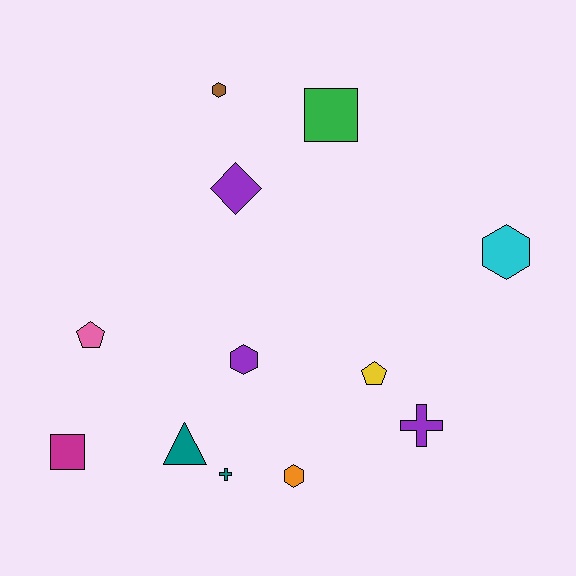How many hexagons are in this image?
There are 4 hexagons.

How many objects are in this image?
There are 12 objects.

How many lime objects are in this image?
There are no lime objects.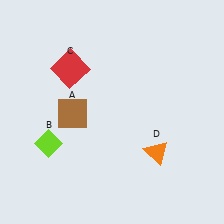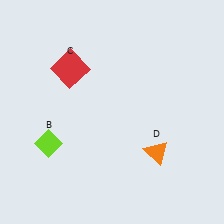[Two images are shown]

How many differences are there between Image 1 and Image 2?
There is 1 difference between the two images.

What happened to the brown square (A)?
The brown square (A) was removed in Image 2. It was in the bottom-left area of Image 1.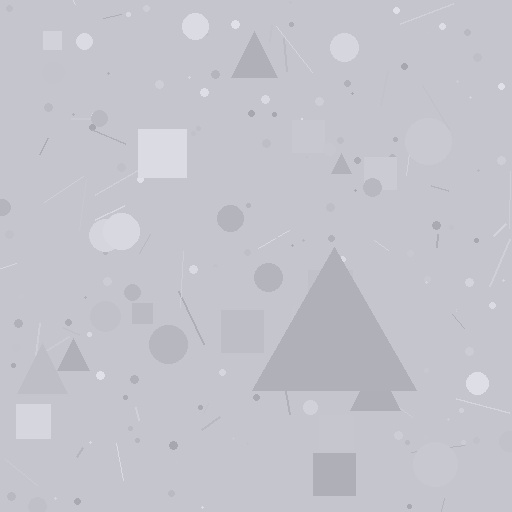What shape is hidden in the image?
A triangle is hidden in the image.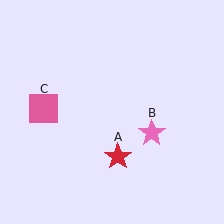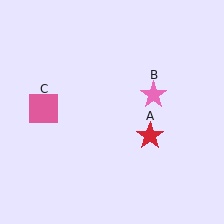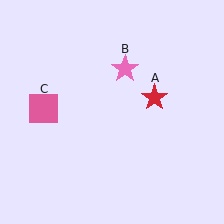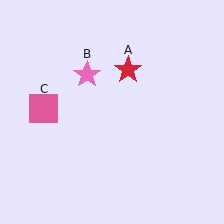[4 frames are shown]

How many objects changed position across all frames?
2 objects changed position: red star (object A), pink star (object B).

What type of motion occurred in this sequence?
The red star (object A), pink star (object B) rotated counterclockwise around the center of the scene.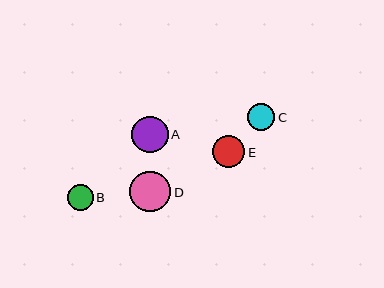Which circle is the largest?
Circle D is the largest with a size of approximately 41 pixels.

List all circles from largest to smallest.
From largest to smallest: D, A, E, C, B.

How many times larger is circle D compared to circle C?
Circle D is approximately 1.5 times the size of circle C.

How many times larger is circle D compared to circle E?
Circle D is approximately 1.2 times the size of circle E.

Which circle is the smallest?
Circle B is the smallest with a size of approximately 26 pixels.